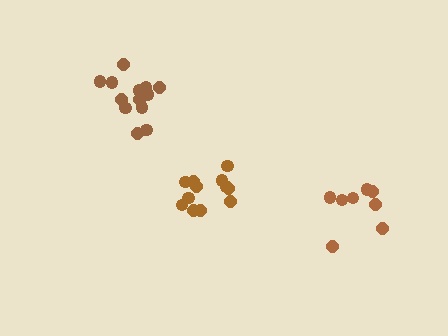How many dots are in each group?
Group 1: 12 dots, Group 2: 13 dots, Group 3: 8 dots (33 total).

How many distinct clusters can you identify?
There are 3 distinct clusters.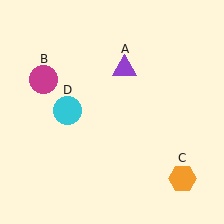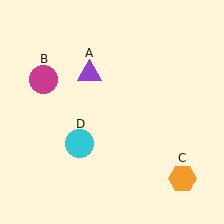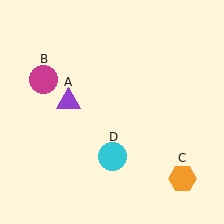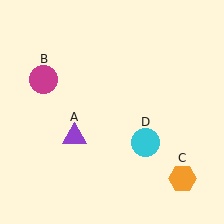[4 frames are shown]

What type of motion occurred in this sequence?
The purple triangle (object A), cyan circle (object D) rotated counterclockwise around the center of the scene.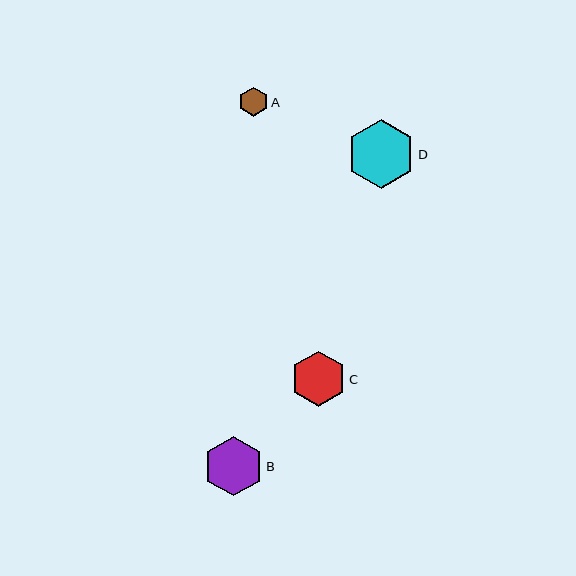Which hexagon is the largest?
Hexagon D is the largest with a size of approximately 68 pixels.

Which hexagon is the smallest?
Hexagon A is the smallest with a size of approximately 29 pixels.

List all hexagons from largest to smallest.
From largest to smallest: D, B, C, A.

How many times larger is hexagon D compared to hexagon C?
Hexagon D is approximately 1.2 times the size of hexagon C.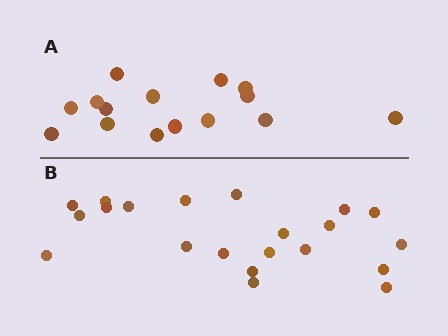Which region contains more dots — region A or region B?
Region B (the bottom region) has more dots.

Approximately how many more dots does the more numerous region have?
Region B has about 6 more dots than region A.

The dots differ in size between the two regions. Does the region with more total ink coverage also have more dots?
No. Region A has more total ink coverage because its dots are larger, but region B actually contains more individual dots. Total area can be misleading — the number of items is what matters here.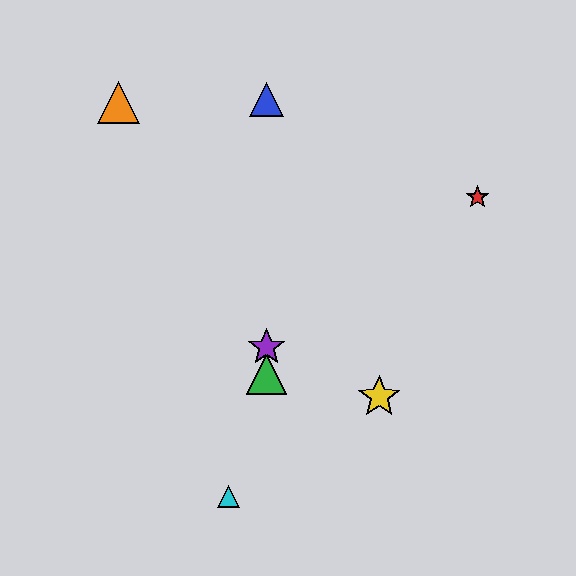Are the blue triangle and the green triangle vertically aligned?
Yes, both are at x≈266.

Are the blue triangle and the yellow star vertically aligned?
No, the blue triangle is at x≈266 and the yellow star is at x≈379.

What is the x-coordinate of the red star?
The red star is at x≈477.